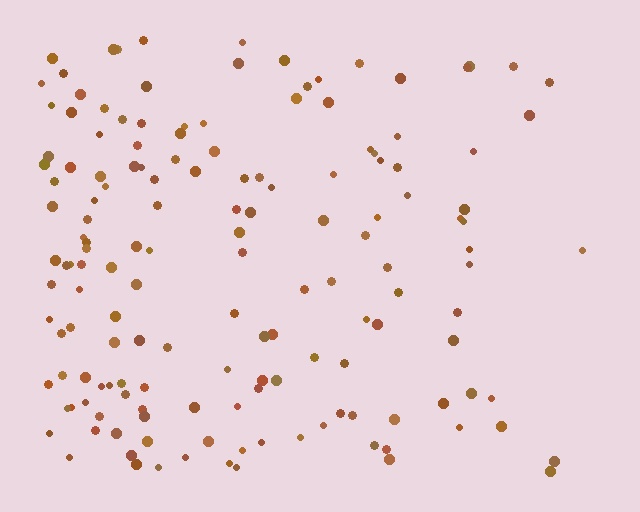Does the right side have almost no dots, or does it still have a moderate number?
Still a moderate number, just noticeably fewer than the left.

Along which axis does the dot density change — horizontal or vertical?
Horizontal.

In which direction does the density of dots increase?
From right to left, with the left side densest.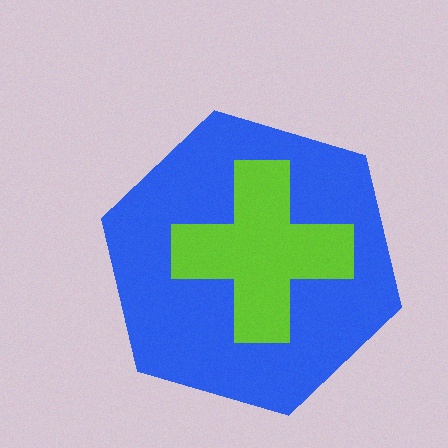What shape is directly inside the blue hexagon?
The lime cross.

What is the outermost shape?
The blue hexagon.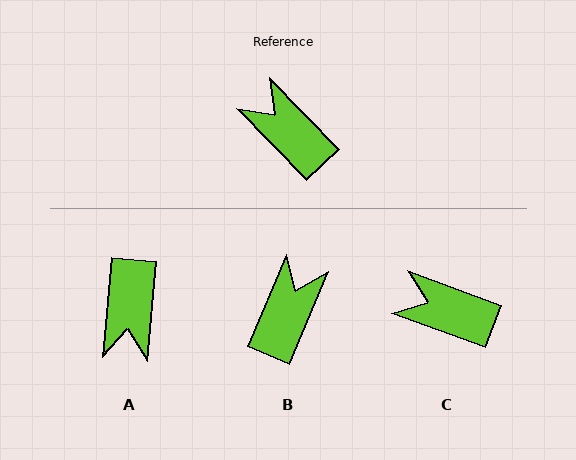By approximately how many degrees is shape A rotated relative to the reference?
Approximately 131 degrees counter-clockwise.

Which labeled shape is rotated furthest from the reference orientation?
A, about 131 degrees away.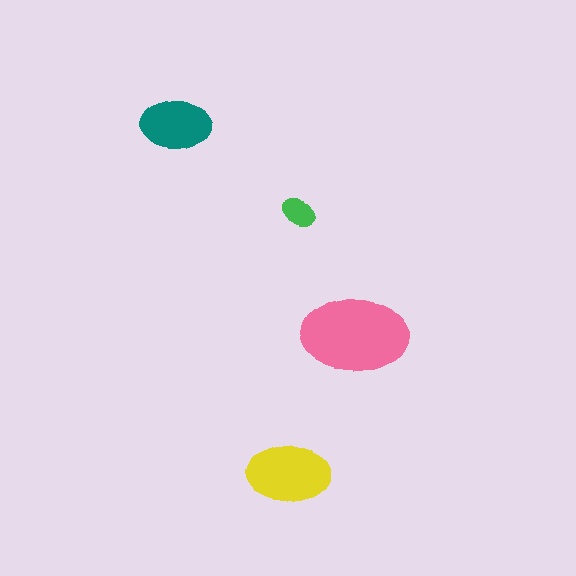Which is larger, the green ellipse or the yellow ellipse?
The yellow one.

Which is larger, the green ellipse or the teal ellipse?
The teal one.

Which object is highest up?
The teal ellipse is topmost.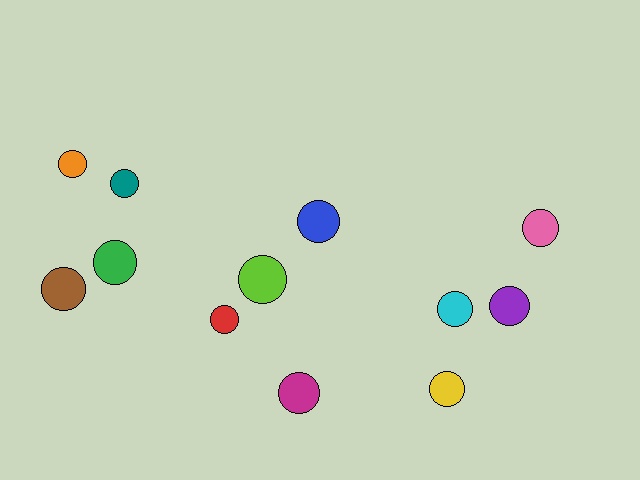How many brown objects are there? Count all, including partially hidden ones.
There is 1 brown object.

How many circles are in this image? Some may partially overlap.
There are 12 circles.